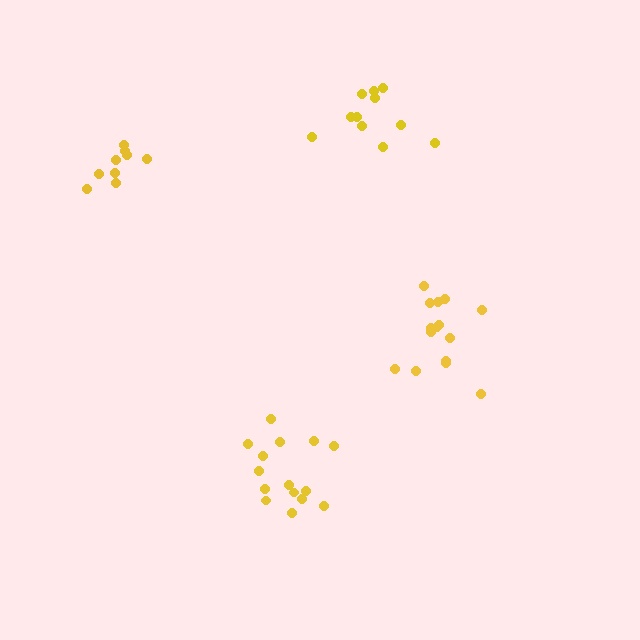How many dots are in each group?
Group 1: 15 dots, Group 2: 15 dots, Group 3: 11 dots, Group 4: 9 dots (50 total).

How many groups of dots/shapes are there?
There are 4 groups.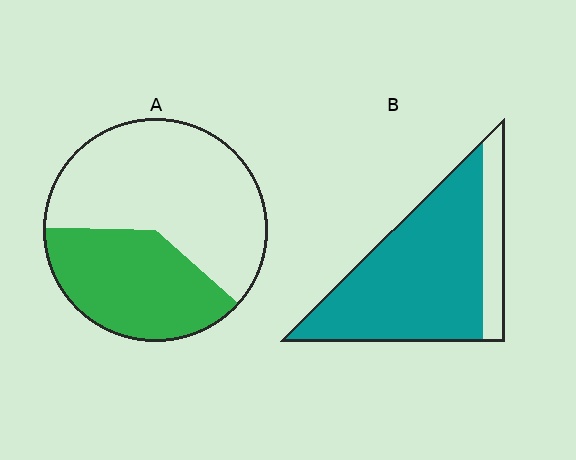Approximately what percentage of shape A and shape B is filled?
A is approximately 40% and B is approximately 80%.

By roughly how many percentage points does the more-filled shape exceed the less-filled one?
By roughly 45 percentage points (B over A).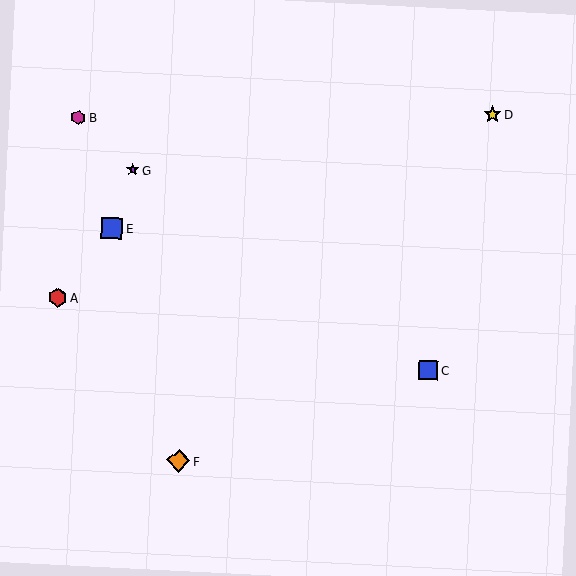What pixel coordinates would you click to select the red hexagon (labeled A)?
Click at (58, 298) to select the red hexagon A.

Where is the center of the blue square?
The center of the blue square is at (428, 370).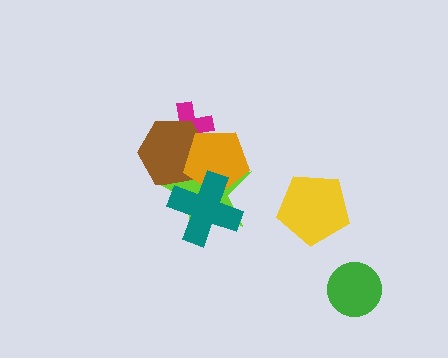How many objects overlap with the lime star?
3 objects overlap with the lime star.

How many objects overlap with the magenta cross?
2 objects overlap with the magenta cross.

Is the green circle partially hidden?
No, no other shape covers it.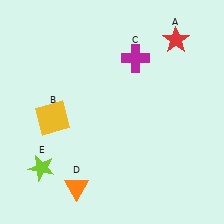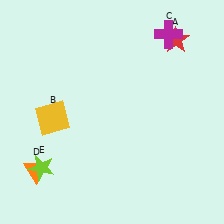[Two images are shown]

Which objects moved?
The objects that moved are: the magenta cross (C), the orange triangle (D).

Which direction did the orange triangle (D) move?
The orange triangle (D) moved left.